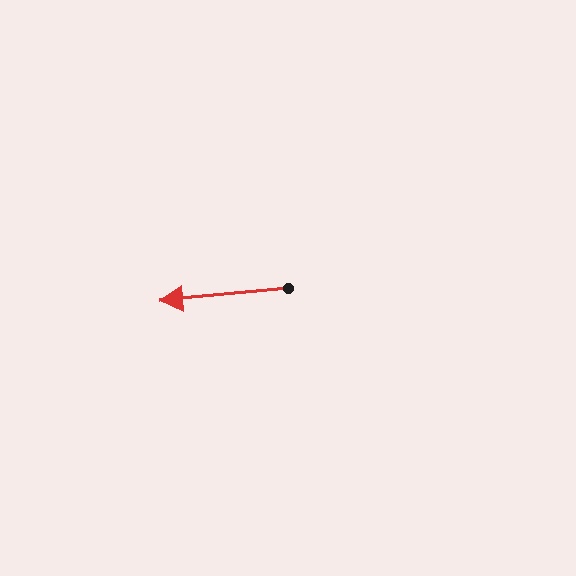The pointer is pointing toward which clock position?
Roughly 9 o'clock.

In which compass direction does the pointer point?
West.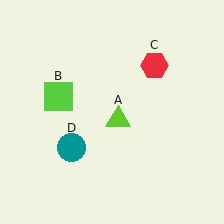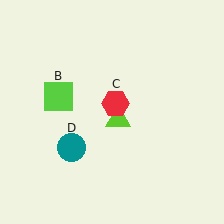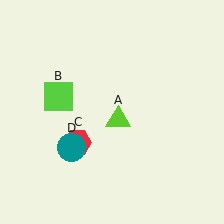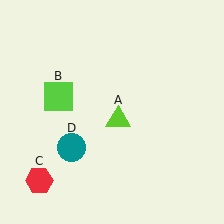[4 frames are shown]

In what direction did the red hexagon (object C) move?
The red hexagon (object C) moved down and to the left.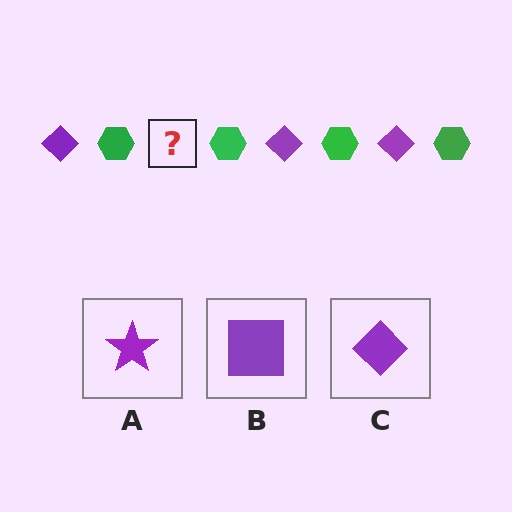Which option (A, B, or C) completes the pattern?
C.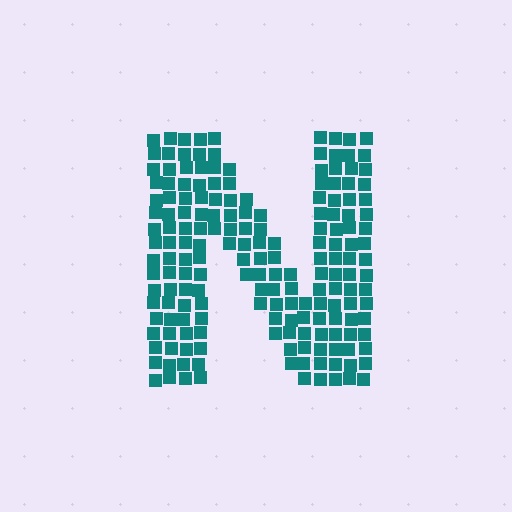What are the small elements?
The small elements are squares.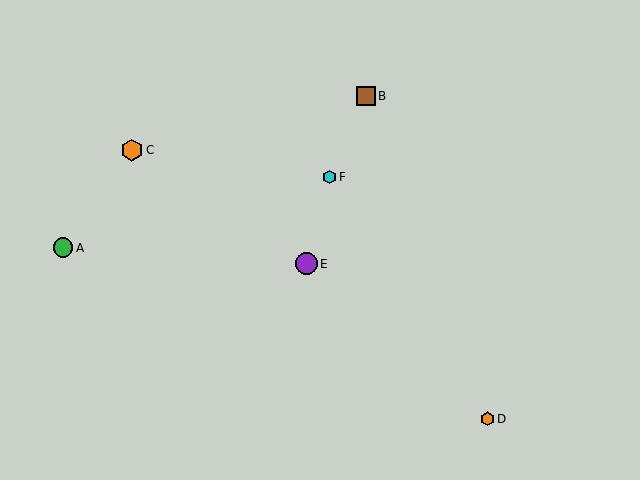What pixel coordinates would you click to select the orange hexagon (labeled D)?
Click at (487, 419) to select the orange hexagon D.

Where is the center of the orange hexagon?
The center of the orange hexagon is at (487, 419).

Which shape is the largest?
The orange hexagon (labeled C) is the largest.